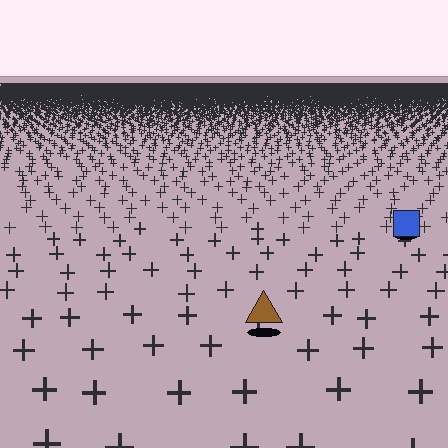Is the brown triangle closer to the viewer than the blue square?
Yes. The brown triangle is closer — you can tell from the texture gradient: the ground texture is coarser near it.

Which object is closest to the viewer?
The brown triangle is closest. The texture marks near it are larger and more spread out.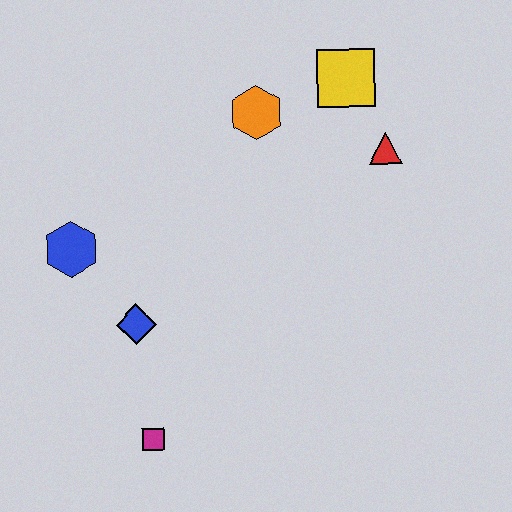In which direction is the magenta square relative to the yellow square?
The magenta square is below the yellow square.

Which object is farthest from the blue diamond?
The yellow square is farthest from the blue diamond.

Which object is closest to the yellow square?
The red triangle is closest to the yellow square.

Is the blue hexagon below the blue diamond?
No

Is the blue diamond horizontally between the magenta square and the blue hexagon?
Yes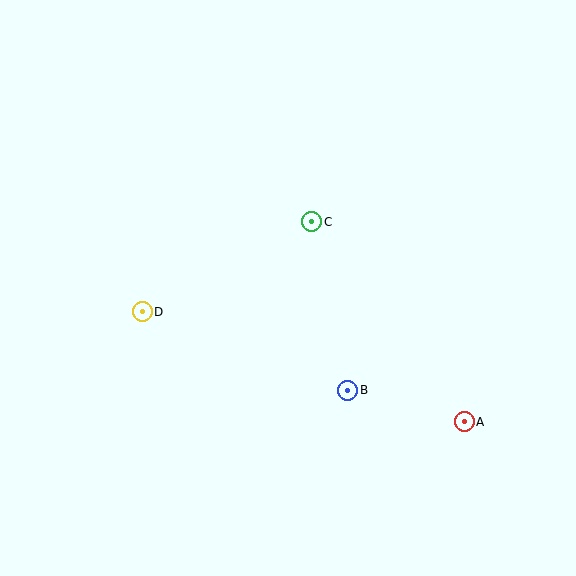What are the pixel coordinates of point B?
Point B is at (348, 390).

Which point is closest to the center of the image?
Point C at (312, 222) is closest to the center.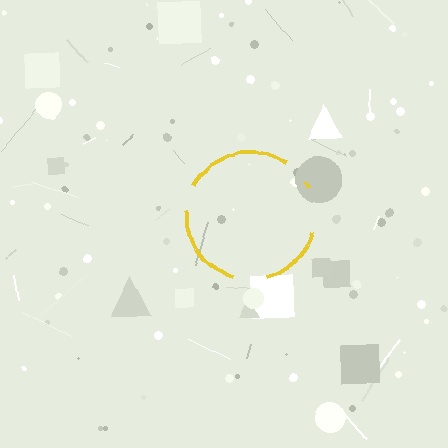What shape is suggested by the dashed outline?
The dashed outline suggests a circle.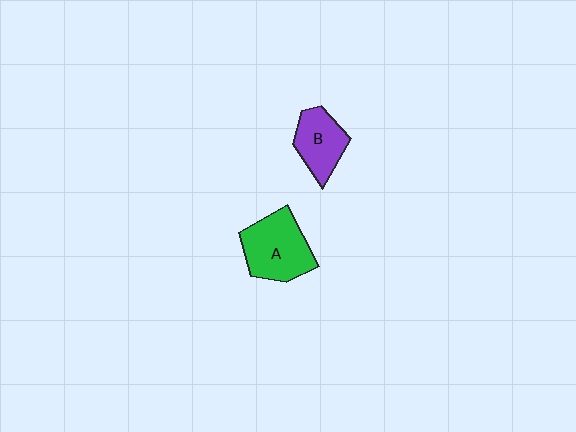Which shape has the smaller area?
Shape B (purple).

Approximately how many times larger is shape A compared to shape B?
Approximately 1.4 times.